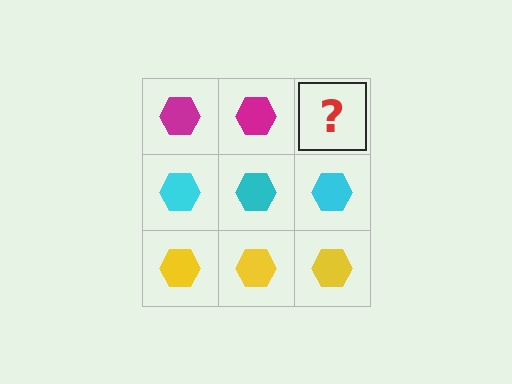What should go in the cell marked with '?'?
The missing cell should contain a magenta hexagon.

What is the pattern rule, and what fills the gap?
The rule is that each row has a consistent color. The gap should be filled with a magenta hexagon.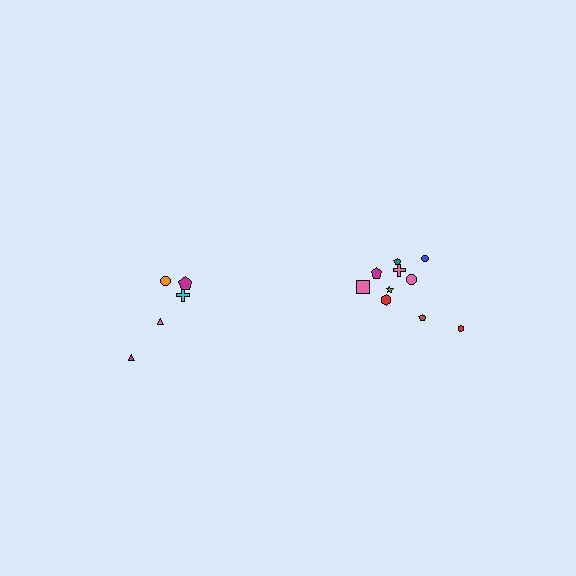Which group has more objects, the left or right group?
The right group.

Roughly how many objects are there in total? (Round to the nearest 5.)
Roughly 15 objects in total.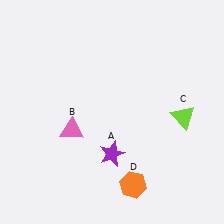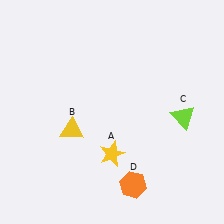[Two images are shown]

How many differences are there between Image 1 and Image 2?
There are 2 differences between the two images.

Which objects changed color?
A changed from purple to yellow. B changed from pink to yellow.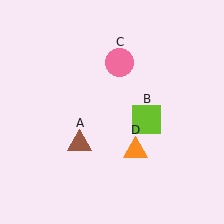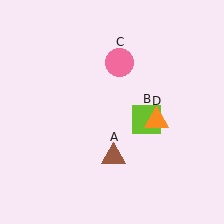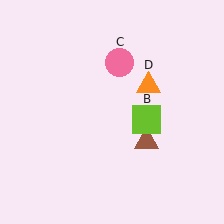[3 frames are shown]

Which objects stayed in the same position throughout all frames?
Lime square (object B) and pink circle (object C) remained stationary.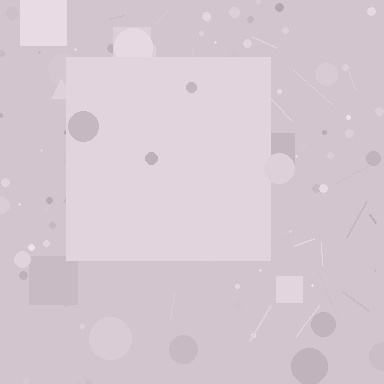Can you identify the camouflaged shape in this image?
The camouflaged shape is a square.